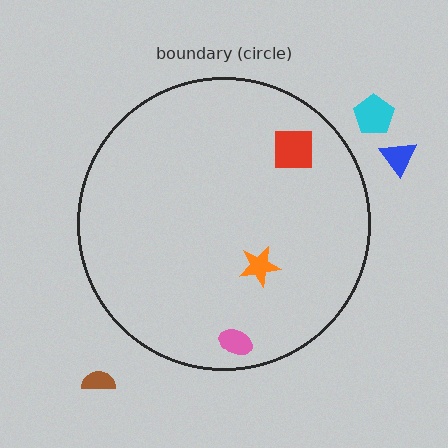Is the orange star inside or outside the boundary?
Inside.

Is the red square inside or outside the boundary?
Inside.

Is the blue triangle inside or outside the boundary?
Outside.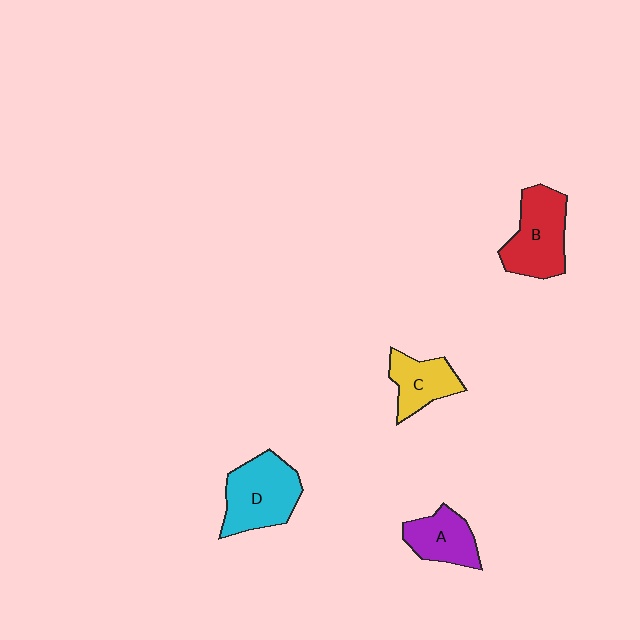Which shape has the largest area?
Shape D (cyan).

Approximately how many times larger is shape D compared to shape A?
Approximately 1.5 times.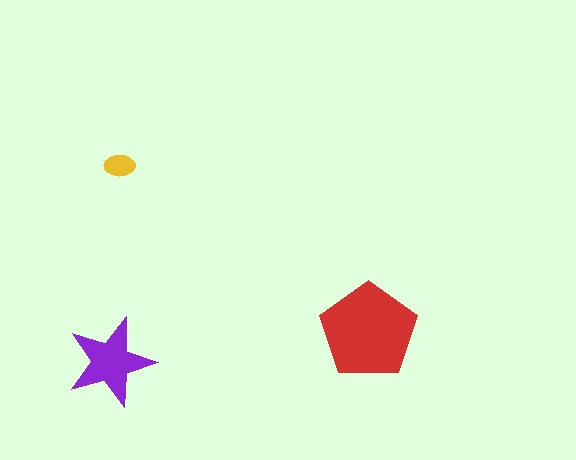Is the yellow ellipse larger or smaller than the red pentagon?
Smaller.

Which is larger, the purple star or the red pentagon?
The red pentagon.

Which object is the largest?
The red pentagon.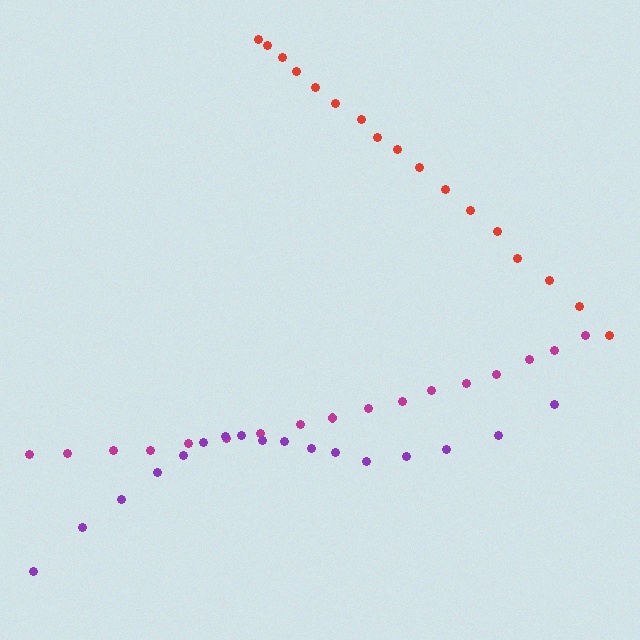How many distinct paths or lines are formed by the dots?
There are 3 distinct paths.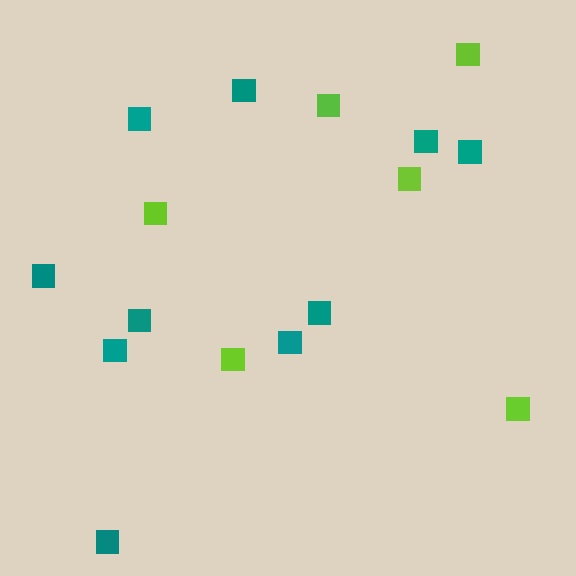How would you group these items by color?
There are 2 groups: one group of teal squares (10) and one group of lime squares (6).